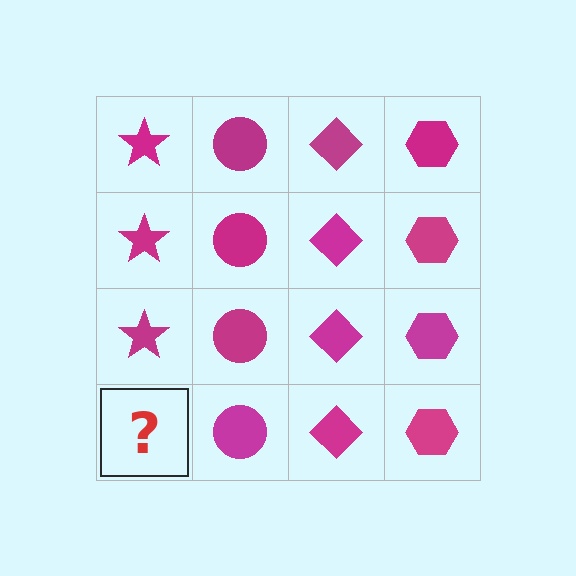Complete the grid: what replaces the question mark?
The question mark should be replaced with a magenta star.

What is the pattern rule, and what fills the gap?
The rule is that each column has a consistent shape. The gap should be filled with a magenta star.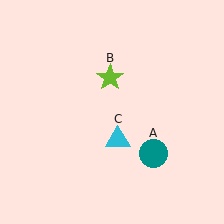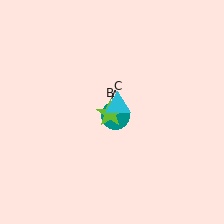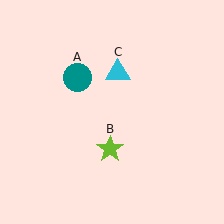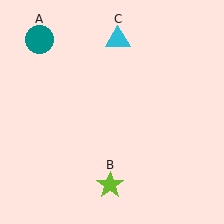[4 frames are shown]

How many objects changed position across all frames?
3 objects changed position: teal circle (object A), lime star (object B), cyan triangle (object C).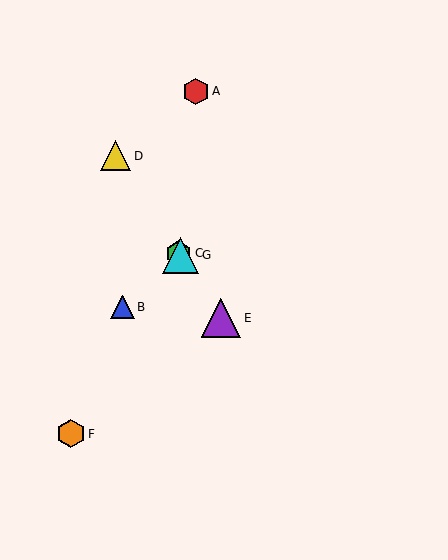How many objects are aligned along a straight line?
4 objects (C, D, E, G) are aligned along a straight line.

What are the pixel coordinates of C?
Object C is at (179, 253).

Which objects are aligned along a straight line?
Objects C, D, E, G are aligned along a straight line.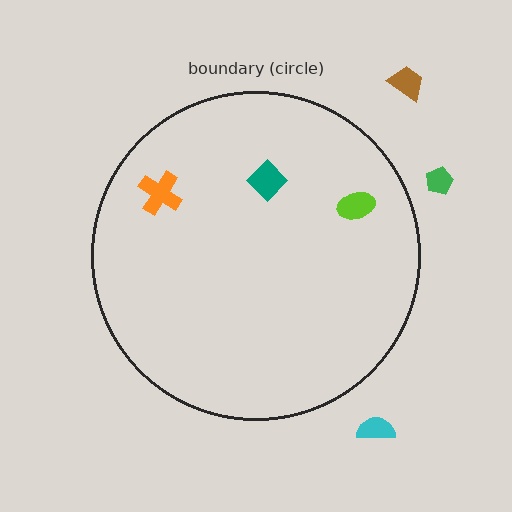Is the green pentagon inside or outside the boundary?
Outside.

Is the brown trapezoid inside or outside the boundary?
Outside.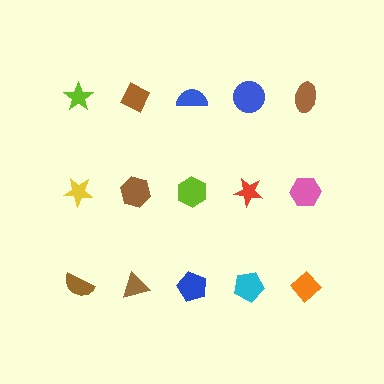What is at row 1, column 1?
A lime star.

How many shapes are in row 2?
5 shapes.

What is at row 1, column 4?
A blue circle.